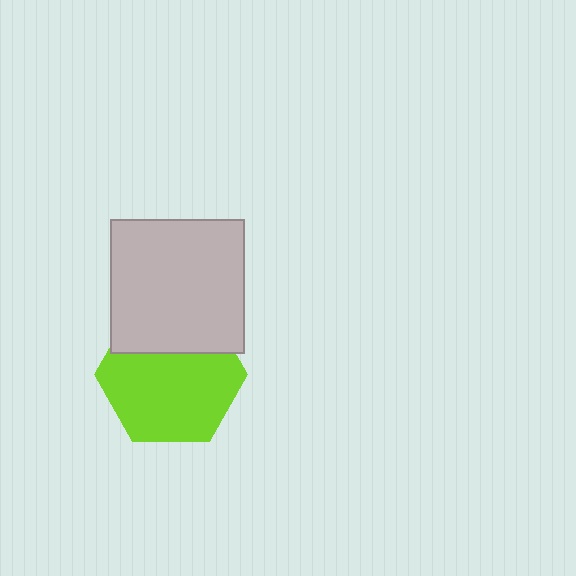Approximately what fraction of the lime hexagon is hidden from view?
Roughly 31% of the lime hexagon is hidden behind the light gray square.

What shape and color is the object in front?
The object in front is a light gray square.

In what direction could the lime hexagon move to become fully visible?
The lime hexagon could move down. That would shift it out from behind the light gray square entirely.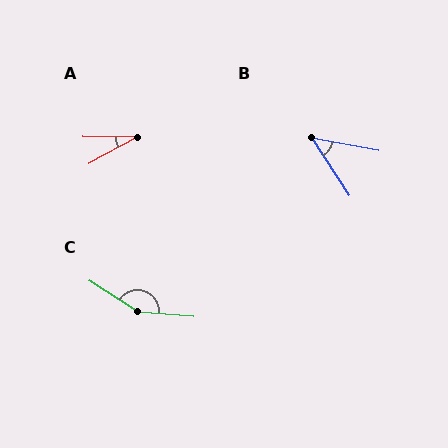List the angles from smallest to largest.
A (29°), B (46°), C (152°).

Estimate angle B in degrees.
Approximately 46 degrees.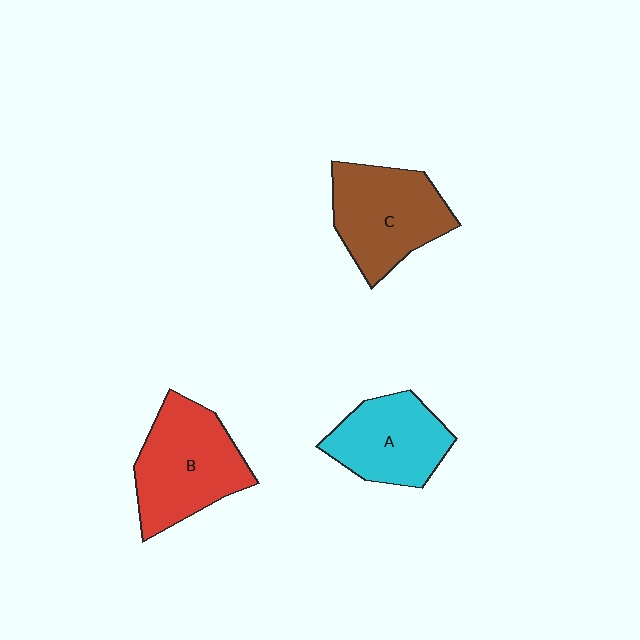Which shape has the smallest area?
Shape A (cyan).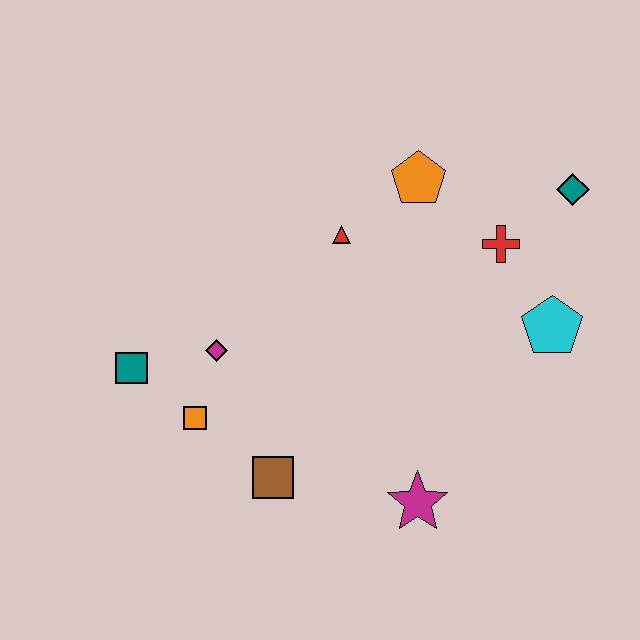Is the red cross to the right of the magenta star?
Yes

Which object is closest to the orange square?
The magenta diamond is closest to the orange square.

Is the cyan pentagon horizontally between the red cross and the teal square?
No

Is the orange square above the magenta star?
Yes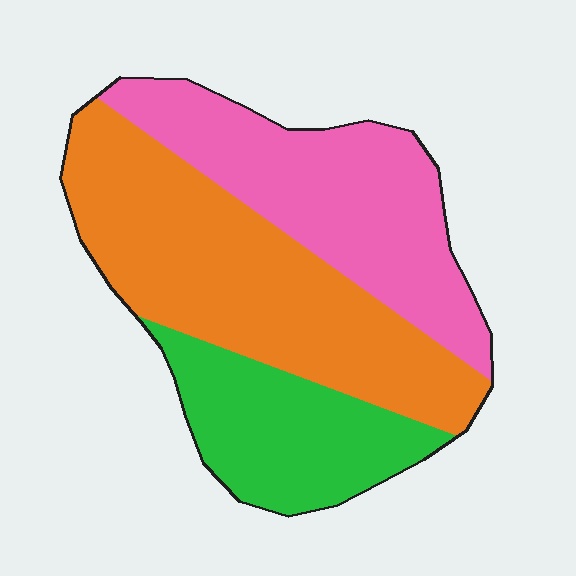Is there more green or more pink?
Pink.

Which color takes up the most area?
Orange, at roughly 45%.